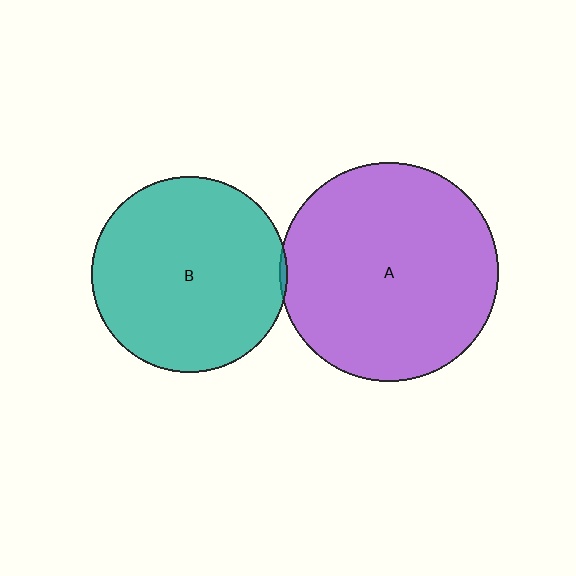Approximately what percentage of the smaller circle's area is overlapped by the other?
Approximately 5%.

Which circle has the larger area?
Circle A (purple).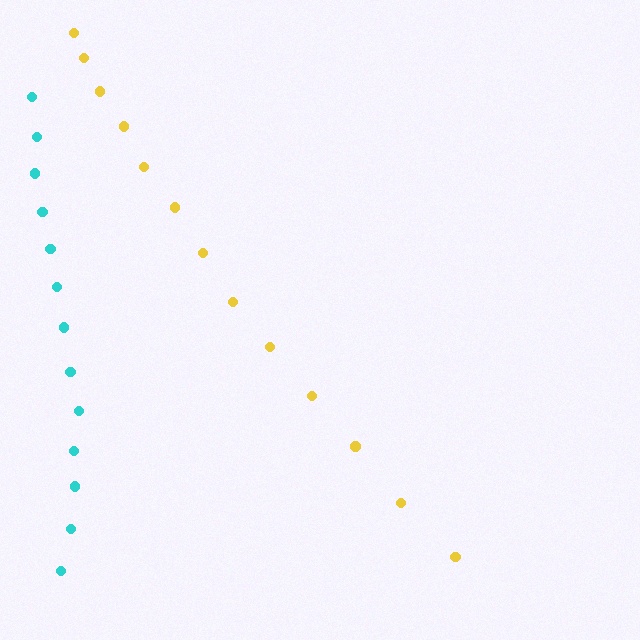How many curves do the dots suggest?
There are 2 distinct paths.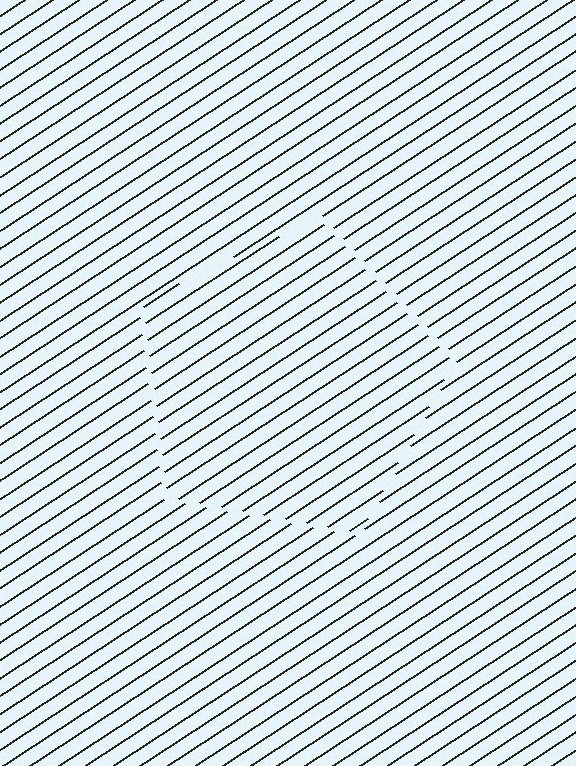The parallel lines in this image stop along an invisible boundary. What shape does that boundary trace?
An illusory pentagon. The interior of the shape contains the same grating, shifted by half a period — the contour is defined by the phase discontinuity where line-ends from the inner and outer gratings abut.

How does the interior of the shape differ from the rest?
The interior of the shape contains the same grating, shifted by half a period — the contour is defined by the phase discontinuity where line-ends from the inner and outer gratings abut.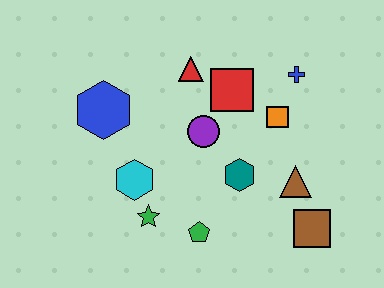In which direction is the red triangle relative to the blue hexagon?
The red triangle is to the right of the blue hexagon.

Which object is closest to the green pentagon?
The green star is closest to the green pentagon.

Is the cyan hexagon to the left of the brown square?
Yes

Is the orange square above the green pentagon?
Yes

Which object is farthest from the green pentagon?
The blue cross is farthest from the green pentagon.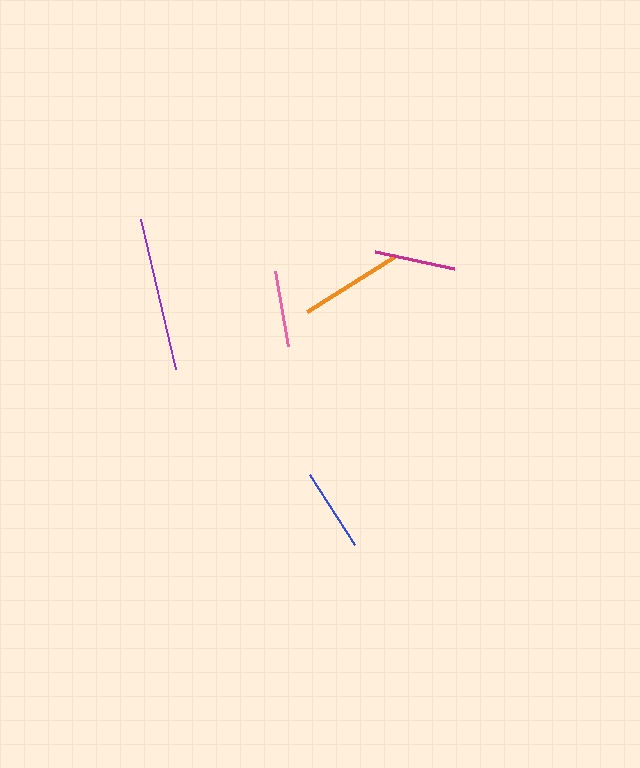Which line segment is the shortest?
The pink line is the shortest at approximately 76 pixels.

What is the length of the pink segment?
The pink segment is approximately 76 pixels long.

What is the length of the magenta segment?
The magenta segment is approximately 81 pixels long.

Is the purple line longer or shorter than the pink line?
The purple line is longer than the pink line.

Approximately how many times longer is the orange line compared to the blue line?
The orange line is approximately 1.3 times the length of the blue line.